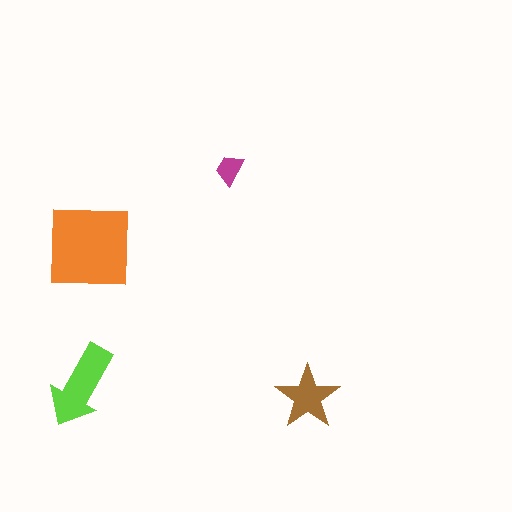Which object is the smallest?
The magenta trapezoid.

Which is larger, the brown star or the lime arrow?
The lime arrow.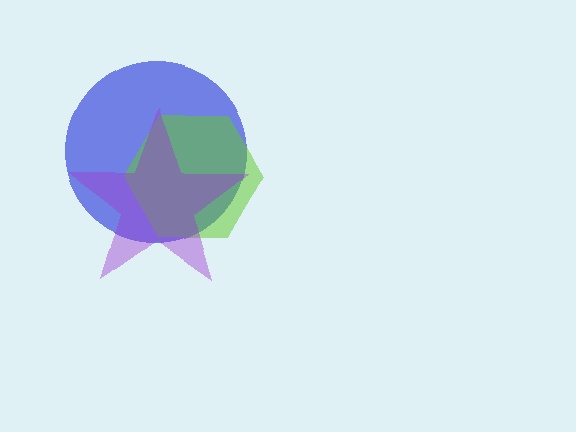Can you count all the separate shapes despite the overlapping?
Yes, there are 3 separate shapes.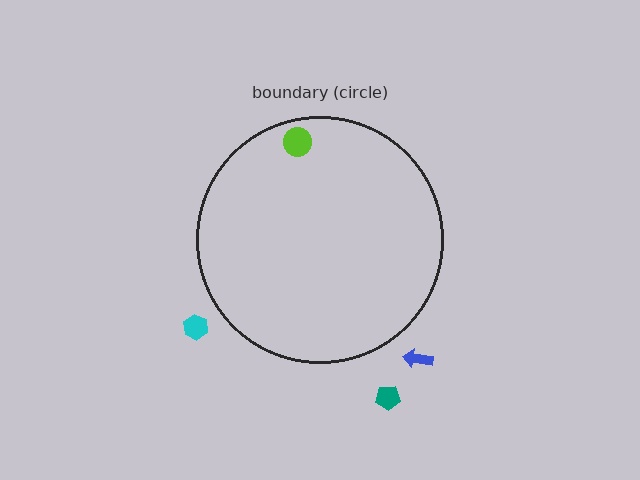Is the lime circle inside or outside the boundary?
Inside.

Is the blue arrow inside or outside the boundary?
Outside.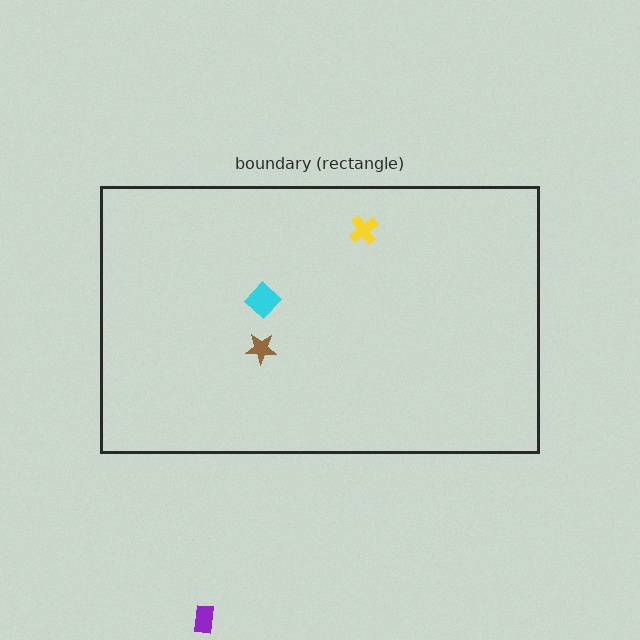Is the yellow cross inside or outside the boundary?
Inside.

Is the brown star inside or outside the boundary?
Inside.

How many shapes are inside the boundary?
3 inside, 1 outside.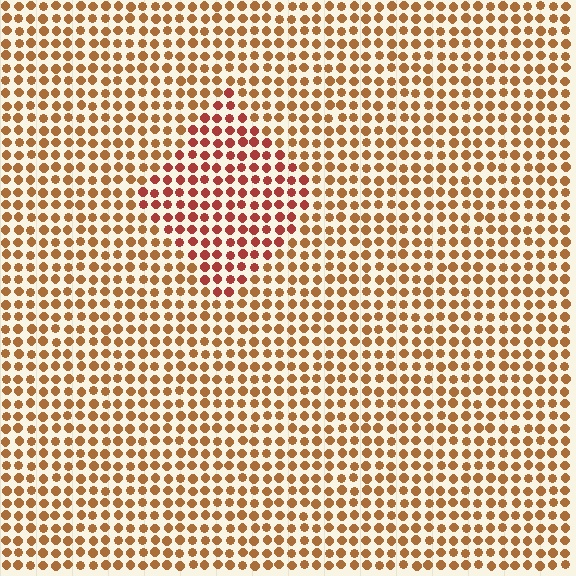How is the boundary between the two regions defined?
The boundary is defined purely by a slight shift in hue (about 28 degrees). Spacing, size, and orientation are identical on both sides.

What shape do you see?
I see a diamond.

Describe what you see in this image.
The image is filled with small brown elements in a uniform arrangement. A diamond-shaped region is visible where the elements are tinted to a slightly different hue, forming a subtle color boundary.